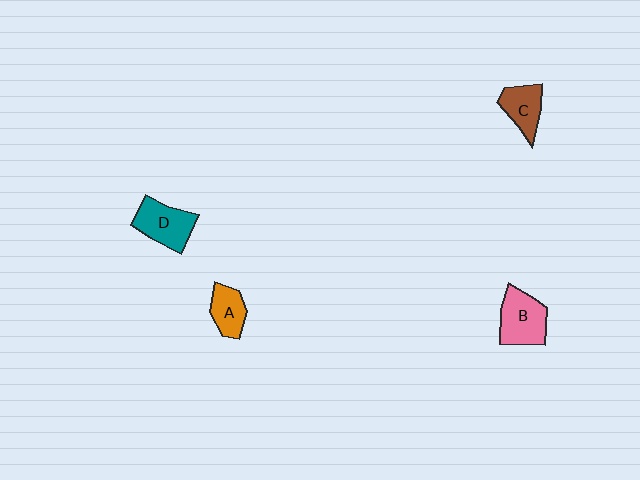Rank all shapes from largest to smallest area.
From largest to smallest: B (pink), D (teal), C (brown), A (orange).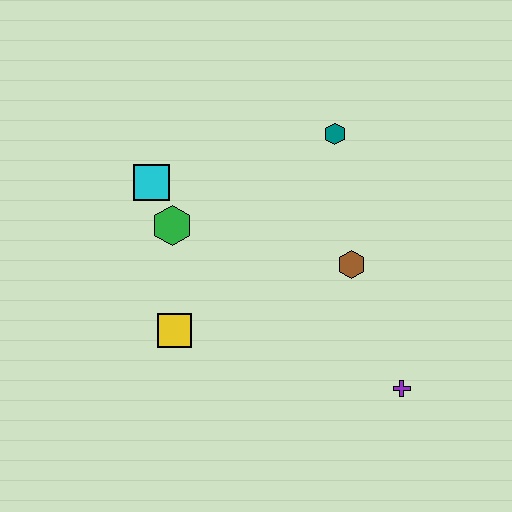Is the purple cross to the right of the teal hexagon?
Yes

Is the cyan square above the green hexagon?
Yes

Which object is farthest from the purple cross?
The cyan square is farthest from the purple cross.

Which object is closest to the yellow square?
The green hexagon is closest to the yellow square.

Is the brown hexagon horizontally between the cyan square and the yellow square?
No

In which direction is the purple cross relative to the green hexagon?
The purple cross is to the right of the green hexagon.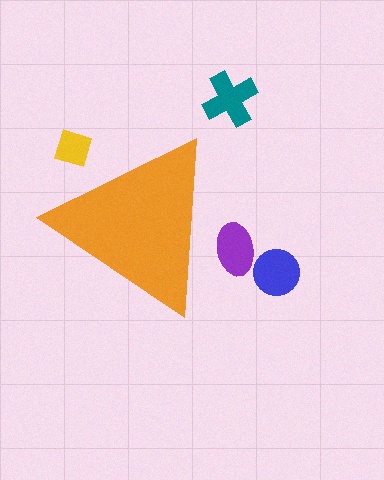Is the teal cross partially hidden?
No, the teal cross is fully visible.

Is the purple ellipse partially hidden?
Yes, the purple ellipse is partially hidden behind the orange triangle.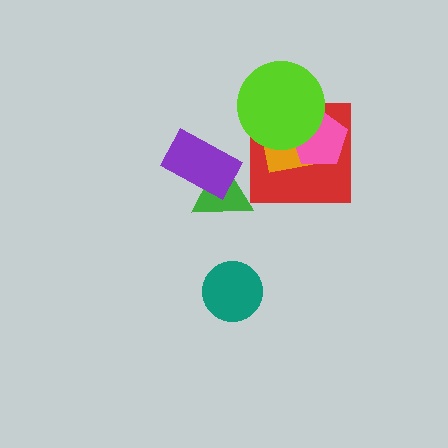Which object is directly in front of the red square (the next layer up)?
The orange square is directly in front of the red square.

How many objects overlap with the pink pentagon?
3 objects overlap with the pink pentagon.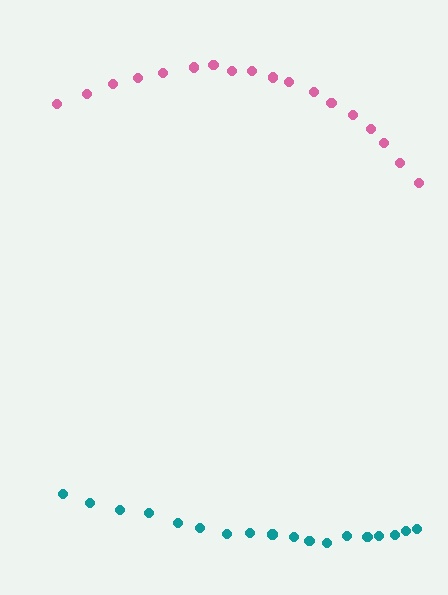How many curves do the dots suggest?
There are 2 distinct paths.